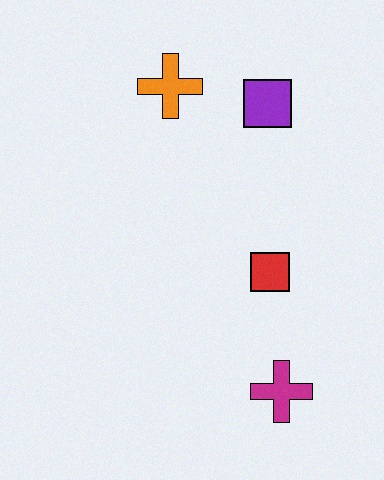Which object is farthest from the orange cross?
The magenta cross is farthest from the orange cross.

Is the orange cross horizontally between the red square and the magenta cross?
No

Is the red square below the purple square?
Yes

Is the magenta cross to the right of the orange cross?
Yes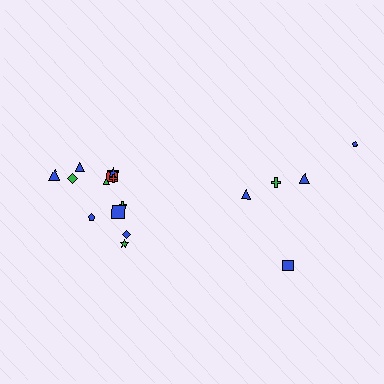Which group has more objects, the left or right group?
The left group.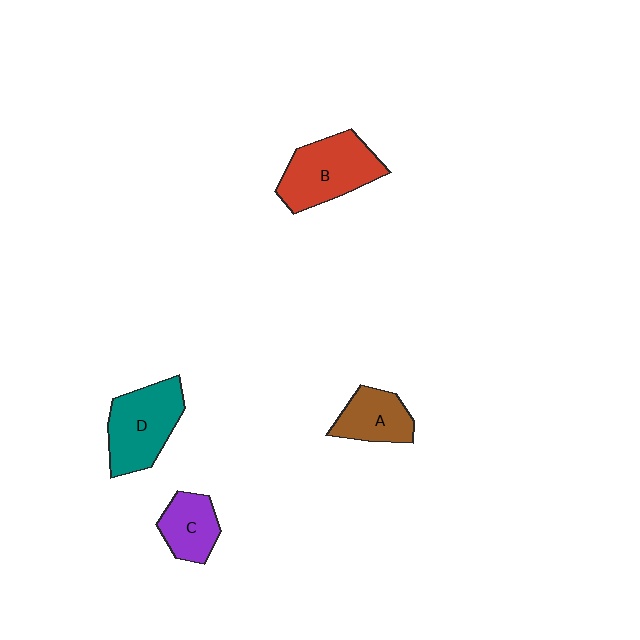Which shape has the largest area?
Shape B (red).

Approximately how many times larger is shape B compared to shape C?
Approximately 1.7 times.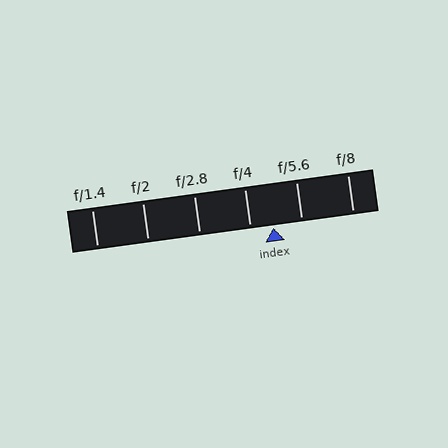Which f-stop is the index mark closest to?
The index mark is closest to f/4.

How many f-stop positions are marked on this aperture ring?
There are 6 f-stop positions marked.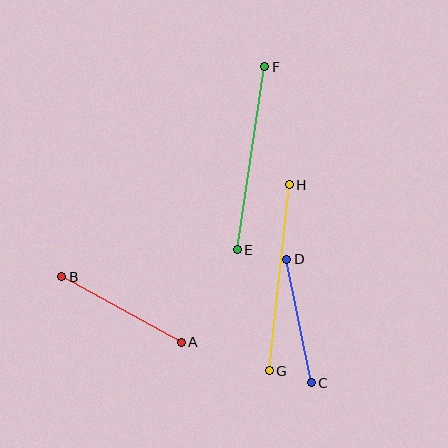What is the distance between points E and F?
The distance is approximately 186 pixels.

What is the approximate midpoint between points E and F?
The midpoint is at approximately (251, 158) pixels.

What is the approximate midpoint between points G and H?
The midpoint is at approximately (279, 278) pixels.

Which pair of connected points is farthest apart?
Points G and H are farthest apart.